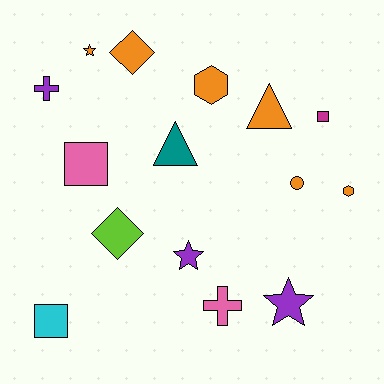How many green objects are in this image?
There are no green objects.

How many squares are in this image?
There are 3 squares.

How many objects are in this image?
There are 15 objects.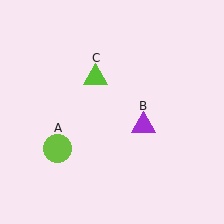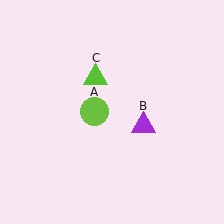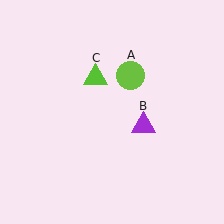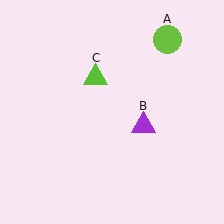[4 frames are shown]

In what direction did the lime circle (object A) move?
The lime circle (object A) moved up and to the right.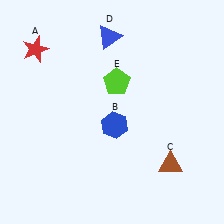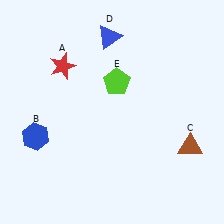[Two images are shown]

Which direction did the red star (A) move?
The red star (A) moved right.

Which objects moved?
The objects that moved are: the red star (A), the blue hexagon (B), the brown triangle (C).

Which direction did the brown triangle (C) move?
The brown triangle (C) moved right.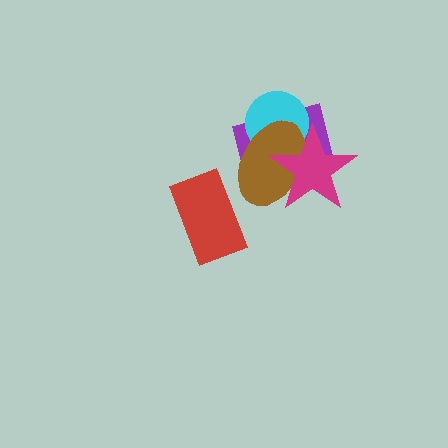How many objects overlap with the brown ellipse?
3 objects overlap with the brown ellipse.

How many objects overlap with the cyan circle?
3 objects overlap with the cyan circle.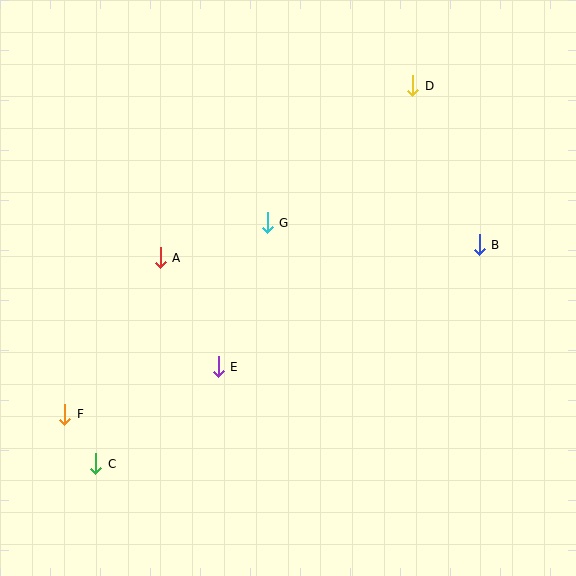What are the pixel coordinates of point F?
Point F is at (65, 414).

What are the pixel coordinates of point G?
Point G is at (267, 223).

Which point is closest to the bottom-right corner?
Point B is closest to the bottom-right corner.